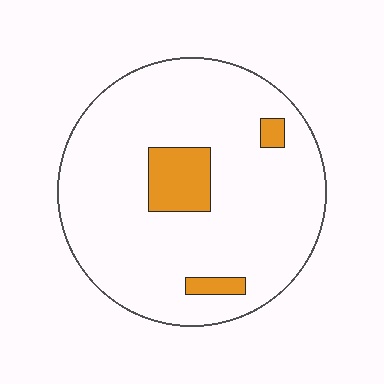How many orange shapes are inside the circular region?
3.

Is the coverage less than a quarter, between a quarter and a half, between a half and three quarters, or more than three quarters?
Less than a quarter.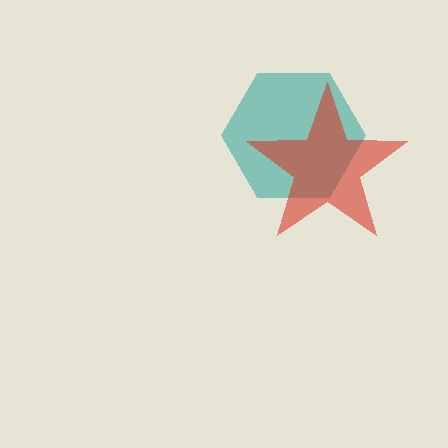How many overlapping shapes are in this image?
There are 2 overlapping shapes in the image.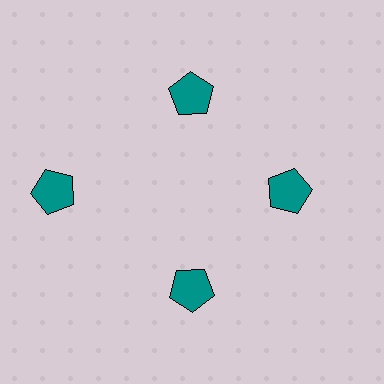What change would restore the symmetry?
The symmetry would be restored by moving it inward, back onto the ring so that all 4 pentagons sit at equal angles and equal distance from the center.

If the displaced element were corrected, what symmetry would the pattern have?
It would have 4-fold rotational symmetry — the pattern would map onto itself every 90 degrees.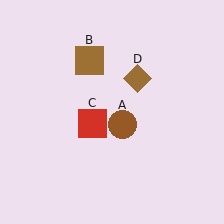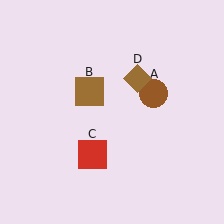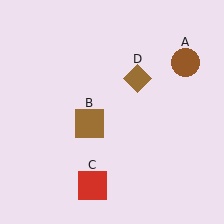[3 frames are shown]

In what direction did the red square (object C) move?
The red square (object C) moved down.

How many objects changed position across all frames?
3 objects changed position: brown circle (object A), brown square (object B), red square (object C).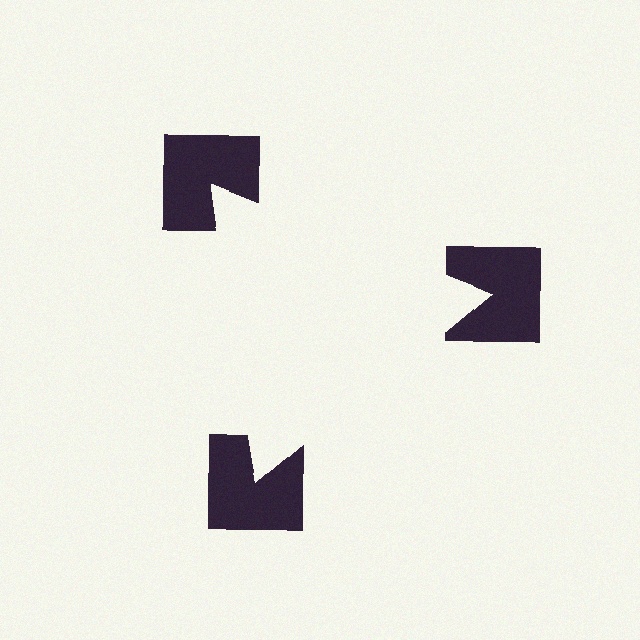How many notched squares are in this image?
There are 3 — one at each vertex of the illusory triangle.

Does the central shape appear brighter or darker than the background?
It typically appears slightly brighter than the background, even though no actual brightness change is drawn.